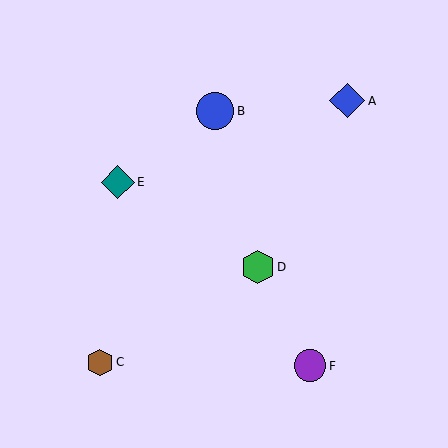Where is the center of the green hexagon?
The center of the green hexagon is at (258, 267).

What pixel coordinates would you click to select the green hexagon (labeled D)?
Click at (258, 267) to select the green hexagon D.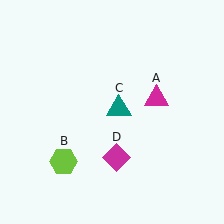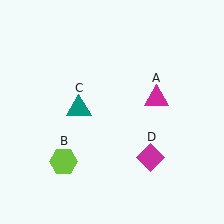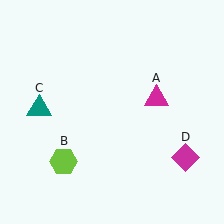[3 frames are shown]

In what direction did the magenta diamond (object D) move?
The magenta diamond (object D) moved right.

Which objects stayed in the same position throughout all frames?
Magenta triangle (object A) and lime hexagon (object B) remained stationary.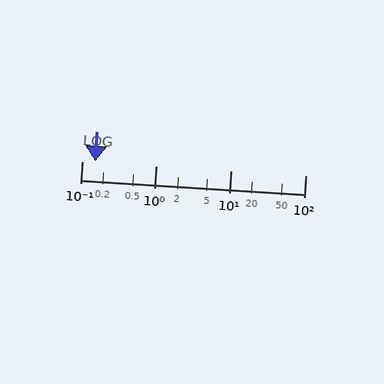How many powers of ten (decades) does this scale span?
The scale spans 3 decades, from 0.1 to 100.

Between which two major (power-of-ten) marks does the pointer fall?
The pointer is between 0.1 and 1.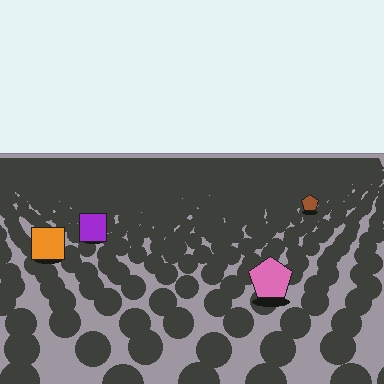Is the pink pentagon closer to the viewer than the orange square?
Yes. The pink pentagon is closer — you can tell from the texture gradient: the ground texture is coarser near it.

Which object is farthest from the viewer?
The brown pentagon is farthest from the viewer. It appears smaller and the ground texture around it is denser.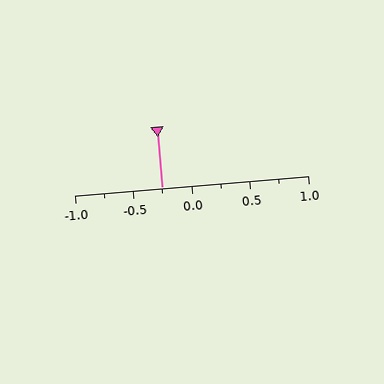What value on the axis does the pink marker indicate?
The marker indicates approximately -0.25.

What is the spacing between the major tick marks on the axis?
The major ticks are spaced 0.5 apart.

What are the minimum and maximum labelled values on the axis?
The axis runs from -1.0 to 1.0.